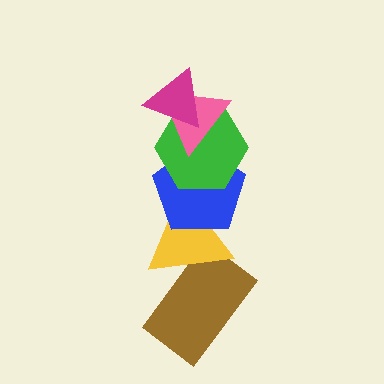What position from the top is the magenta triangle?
The magenta triangle is 1st from the top.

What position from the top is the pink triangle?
The pink triangle is 2nd from the top.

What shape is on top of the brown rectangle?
The yellow triangle is on top of the brown rectangle.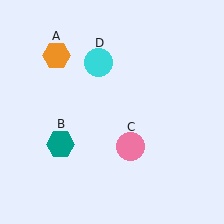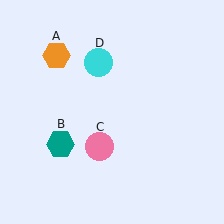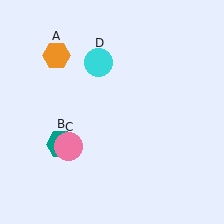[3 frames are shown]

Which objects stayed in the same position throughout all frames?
Orange hexagon (object A) and teal hexagon (object B) and cyan circle (object D) remained stationary.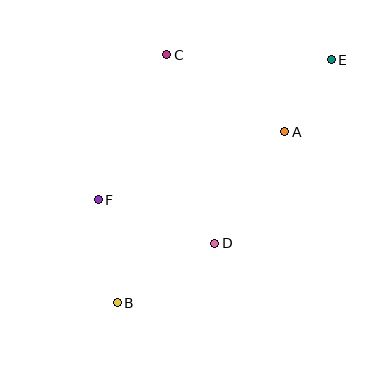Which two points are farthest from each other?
Points B and E are farthest from each other.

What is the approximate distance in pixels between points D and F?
The distance between D and F is approximately 124 pixels.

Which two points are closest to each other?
Points A and E are closest to each other.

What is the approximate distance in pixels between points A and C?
The distance between A and C is approximately 141 pixels.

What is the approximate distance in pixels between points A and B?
The distance between A and B is approximately 239 pixels.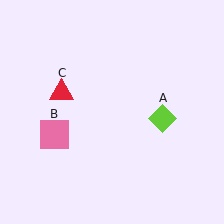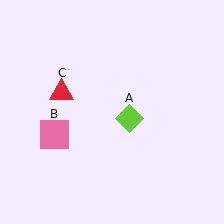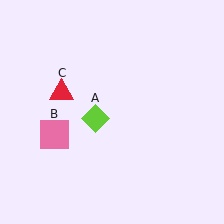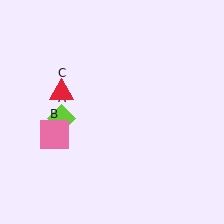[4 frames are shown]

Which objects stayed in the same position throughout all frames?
Pink square (object B) and red triangle (object C) remained stationary.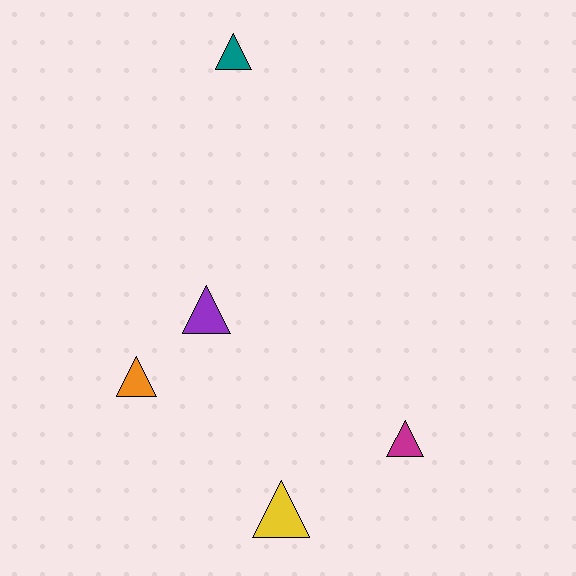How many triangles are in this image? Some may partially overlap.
There are 5 triangles.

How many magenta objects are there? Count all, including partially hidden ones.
There is 1 magenta object.